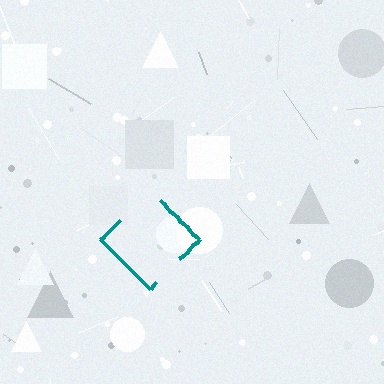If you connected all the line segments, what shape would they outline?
They would outline a diamond.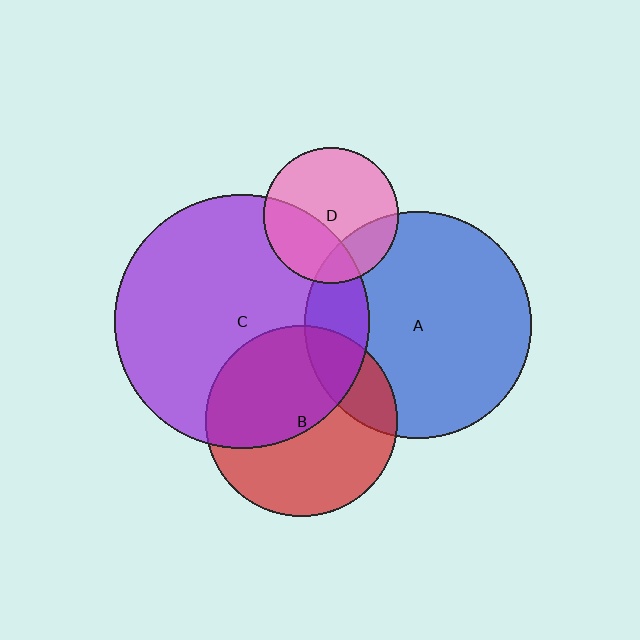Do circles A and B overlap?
Yes.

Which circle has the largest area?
Circle C (purple).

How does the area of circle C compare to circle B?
Approximately 1.8 times.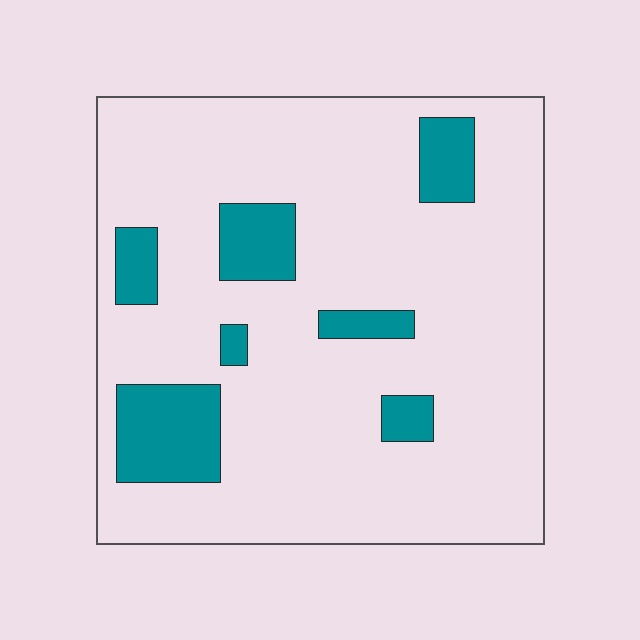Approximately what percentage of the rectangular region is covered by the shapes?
Approximately 15%.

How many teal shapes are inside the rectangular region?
7.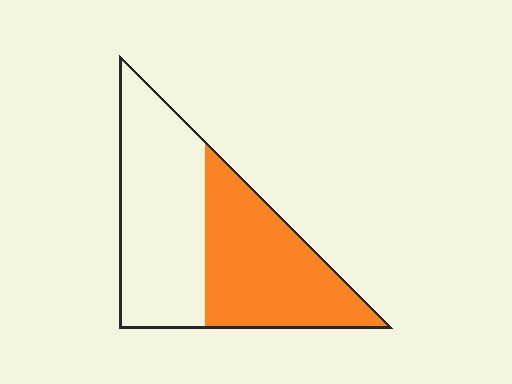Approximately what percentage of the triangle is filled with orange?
Approximately 45%.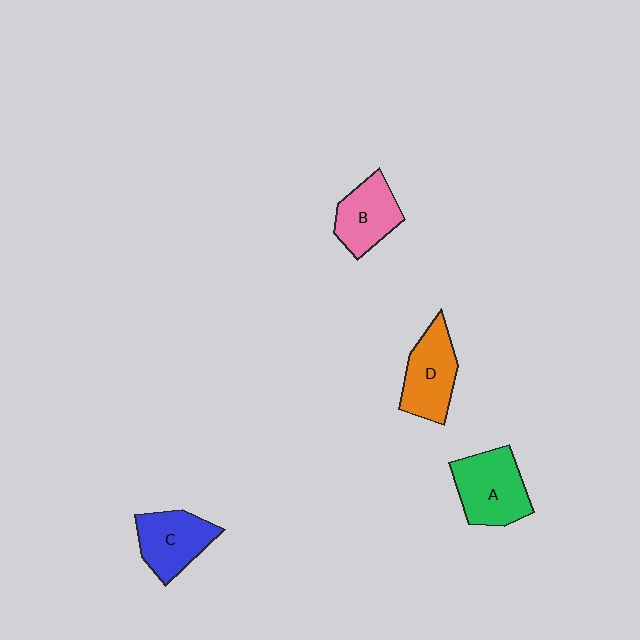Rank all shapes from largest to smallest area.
From largest to smallest: A (green), D (orange), C (blue), B (pink).